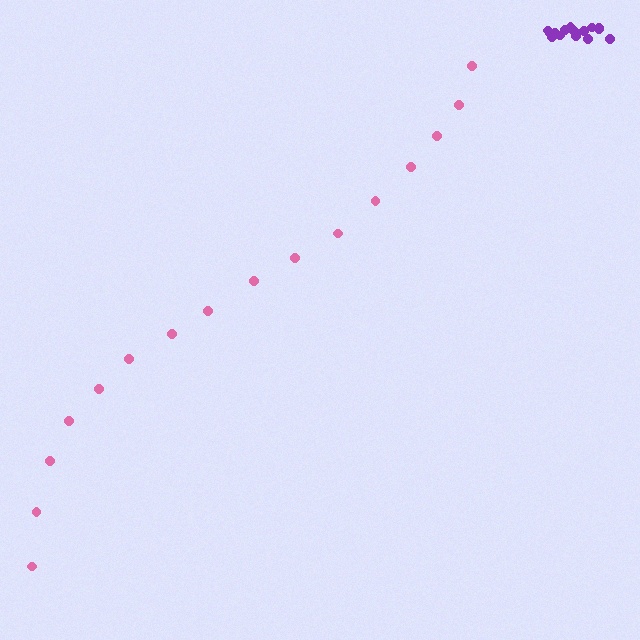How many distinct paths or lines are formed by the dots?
There are 2 distinct paths.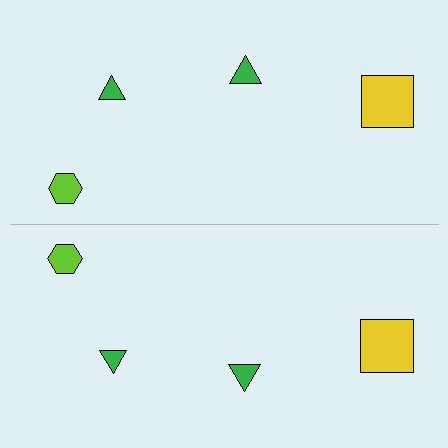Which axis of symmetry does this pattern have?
The pattern has a horizontal axis of symmetry running through the center of the image.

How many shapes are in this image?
There are 8 shapes in this image.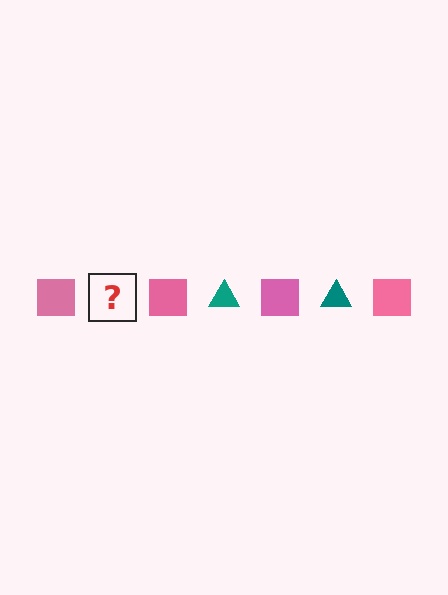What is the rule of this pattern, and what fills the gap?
The rule is that the pattern alternates between pink square and teal triangle. The gap should be filled with a teal triangle.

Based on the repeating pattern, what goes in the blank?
The blank should be a teal triangle.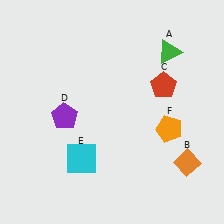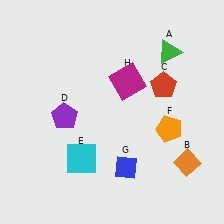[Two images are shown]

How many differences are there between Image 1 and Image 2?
There are 2 differences between the two images.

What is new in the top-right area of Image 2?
A magenta square (H) was added in the top-right area of Image 2.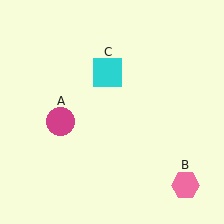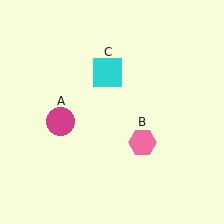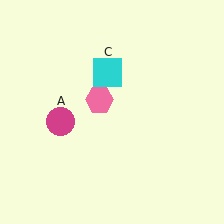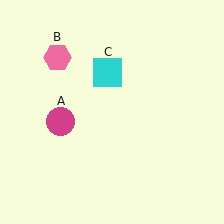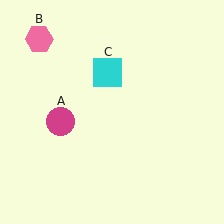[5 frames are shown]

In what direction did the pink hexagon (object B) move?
The pink hexagon (object B) moved up and to the left.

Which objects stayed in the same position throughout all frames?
Magenta circle (object A) and cyan square (object C) remained stationary.